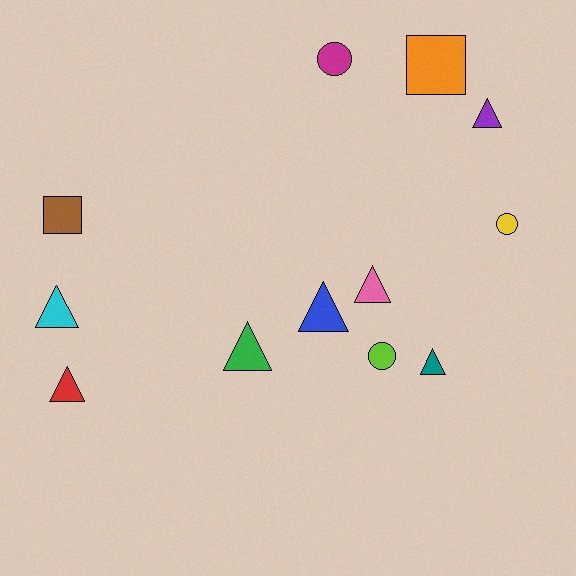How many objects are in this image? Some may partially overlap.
There are 12 objects.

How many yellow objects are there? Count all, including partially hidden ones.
There is 1 yellow object.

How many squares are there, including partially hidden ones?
There are 2 squares.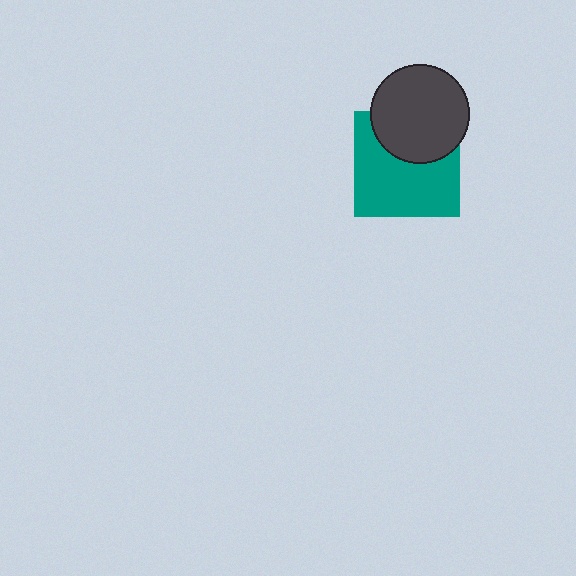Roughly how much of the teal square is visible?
Most of it is visible (roughly 65%).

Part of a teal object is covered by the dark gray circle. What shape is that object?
It is a square.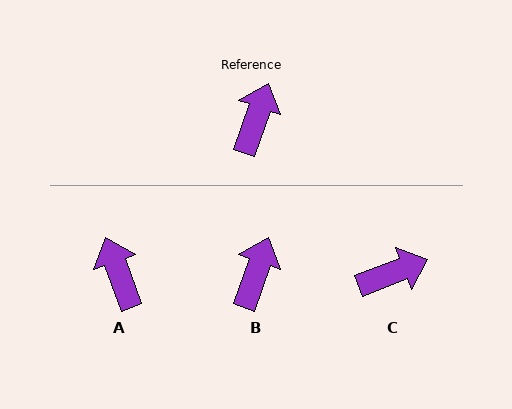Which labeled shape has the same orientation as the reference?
B.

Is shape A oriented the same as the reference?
No, it is off by about 40 degrees.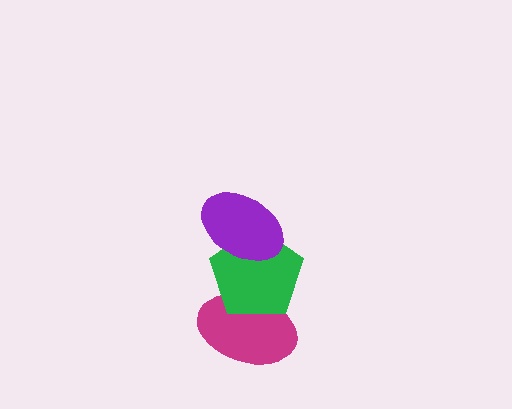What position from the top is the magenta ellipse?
The magenta ellipse is 3rd from the top.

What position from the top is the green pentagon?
The green pentagon is 2nd from the top.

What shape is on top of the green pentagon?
The purple ellipse is on top of the green pentagon.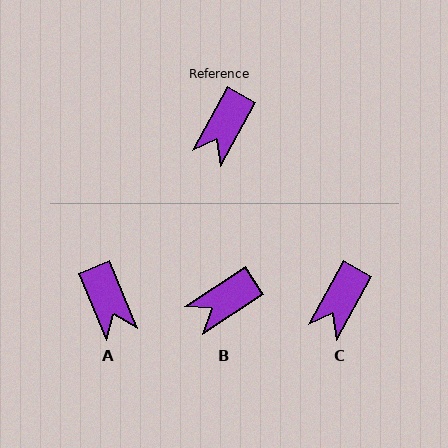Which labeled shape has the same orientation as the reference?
C.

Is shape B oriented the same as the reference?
No, it is off by about 28 degrees.